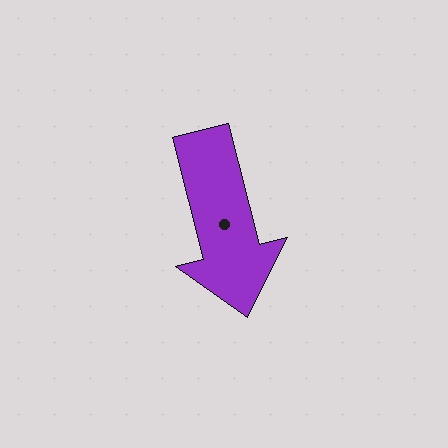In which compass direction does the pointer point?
South.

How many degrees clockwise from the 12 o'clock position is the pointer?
Approximately 166 degrees.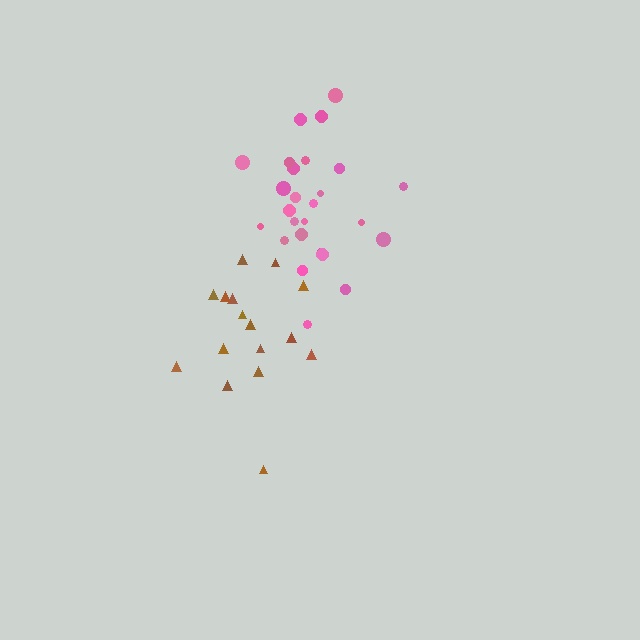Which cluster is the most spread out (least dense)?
Brown.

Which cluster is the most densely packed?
Pink.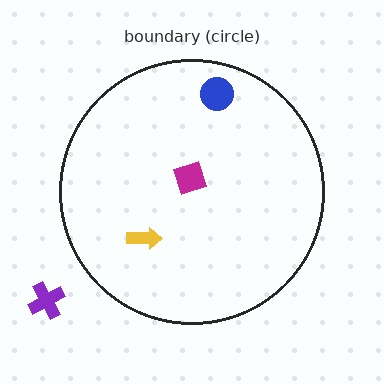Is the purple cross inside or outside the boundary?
Outside.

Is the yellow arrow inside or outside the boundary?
Inside.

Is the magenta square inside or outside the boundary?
Inside.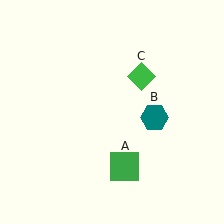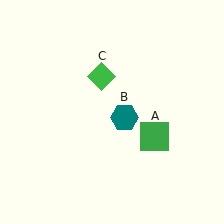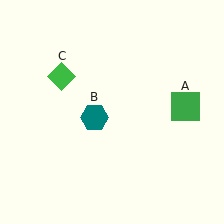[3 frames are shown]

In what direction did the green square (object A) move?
The green square (object A) moved up and to the right.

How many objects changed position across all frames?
3 objects changed position: green square (object A), teal hexagon (object B), green diamond (object C).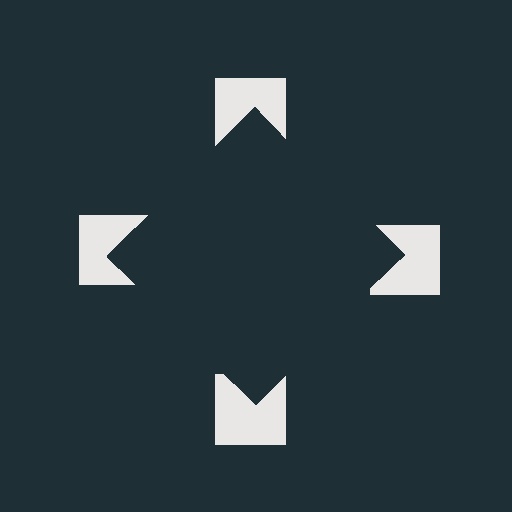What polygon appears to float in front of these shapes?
An illusory square — its edges are inferred from the aligned wedge cuts in the notched squares, not physically drawn.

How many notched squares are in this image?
There are 4 — one at each vertex of the illusory square.